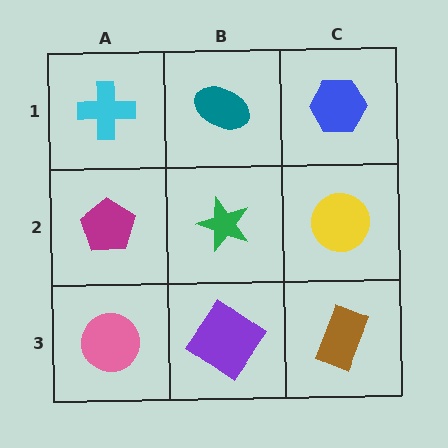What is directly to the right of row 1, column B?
A blue hexagon.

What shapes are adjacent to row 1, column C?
A yellow circle (row 2, column C), a teal ellipse (row 1, column B).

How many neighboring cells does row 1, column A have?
2.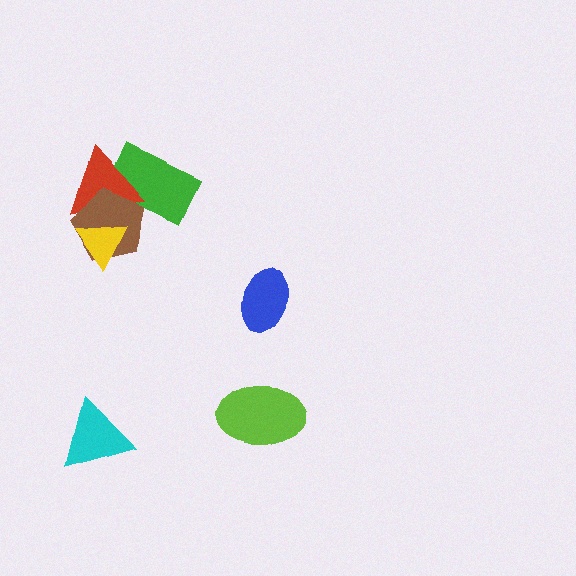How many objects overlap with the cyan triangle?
0 objects overlap with the cyan triangle.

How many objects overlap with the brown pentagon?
3 objects overlap with the brown pentagon.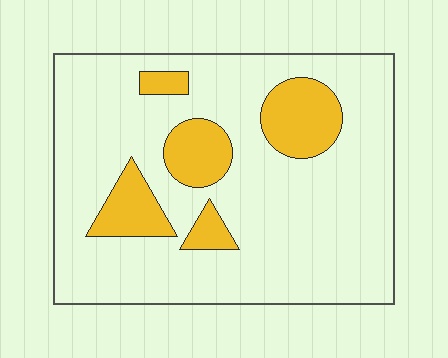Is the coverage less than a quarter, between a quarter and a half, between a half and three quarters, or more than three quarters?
Less than a quarter.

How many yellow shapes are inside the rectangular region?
5.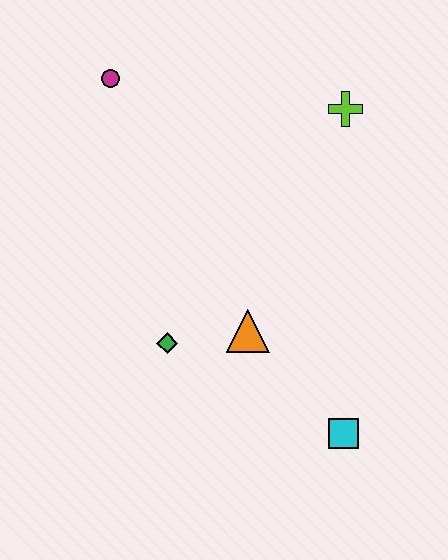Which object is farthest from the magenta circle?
The cyan square is farthest from the magenta circle.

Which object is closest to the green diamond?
The orange triangle is closest to the green diamond.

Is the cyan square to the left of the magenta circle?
No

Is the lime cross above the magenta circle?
No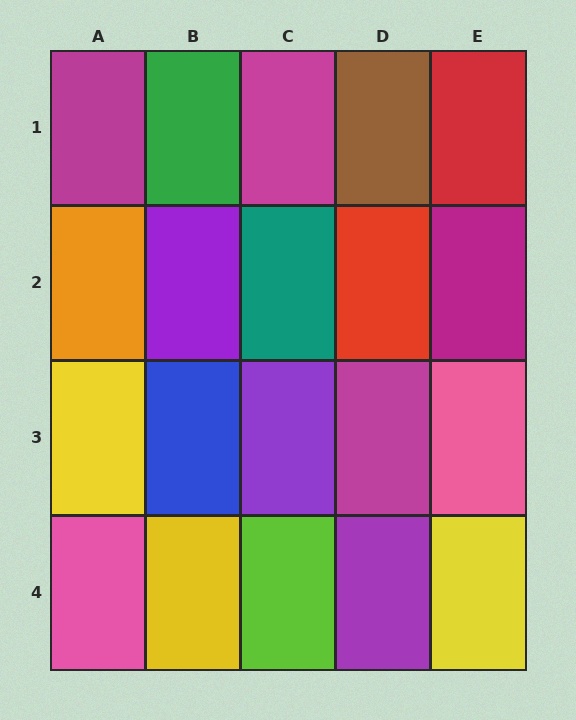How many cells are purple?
3 cells are purple.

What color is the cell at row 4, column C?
Lime.